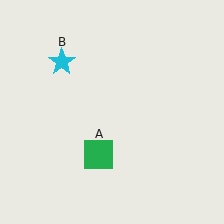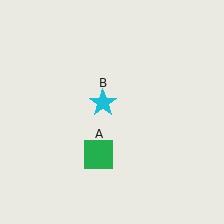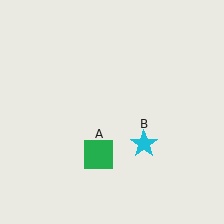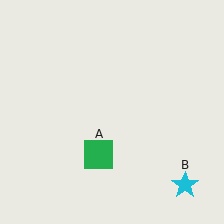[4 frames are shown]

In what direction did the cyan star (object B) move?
The cyan star (object B) moved down and to the right.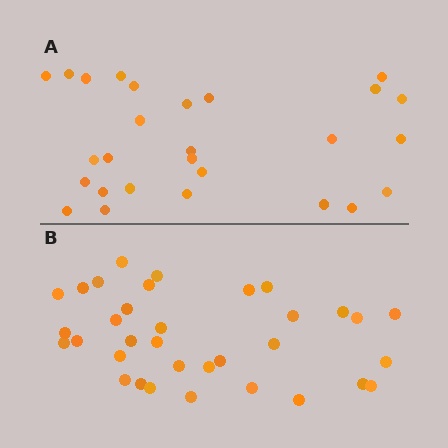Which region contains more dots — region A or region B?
Region B (the bottom region) has more dots.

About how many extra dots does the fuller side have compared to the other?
Region B has roughly 8 or so more dots than region A.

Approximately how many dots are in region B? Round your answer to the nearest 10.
About 30 dots. (The exact count is 34, which rounds to 30.)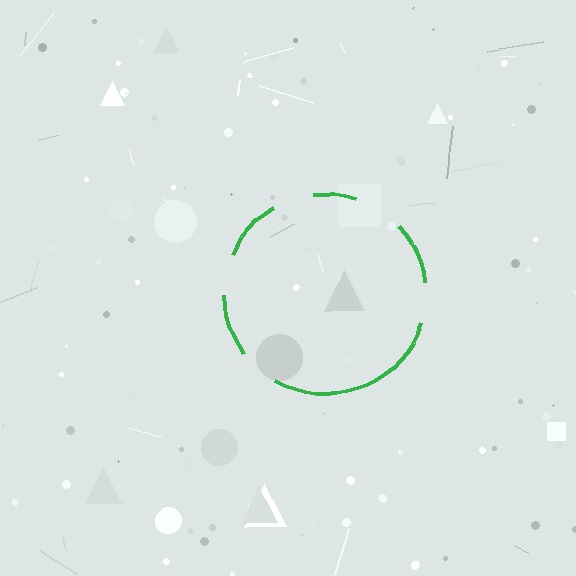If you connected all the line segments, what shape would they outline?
They would outline a circle.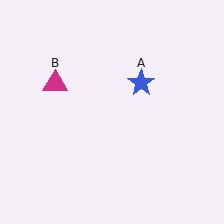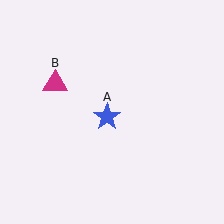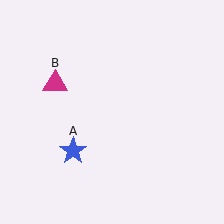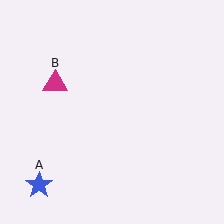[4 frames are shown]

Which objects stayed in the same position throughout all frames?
Magenta triangle (object B) remained stationary.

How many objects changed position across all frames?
1 object changed position: blue star (object A).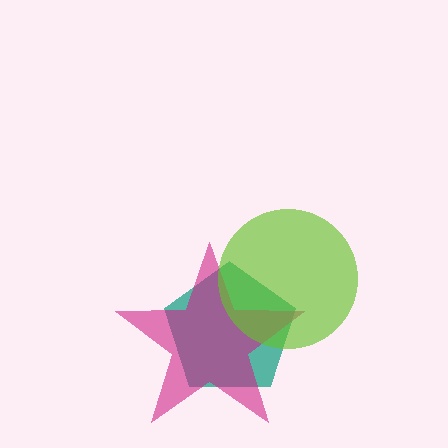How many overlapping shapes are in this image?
There are 3 overlapping shapes in the image.